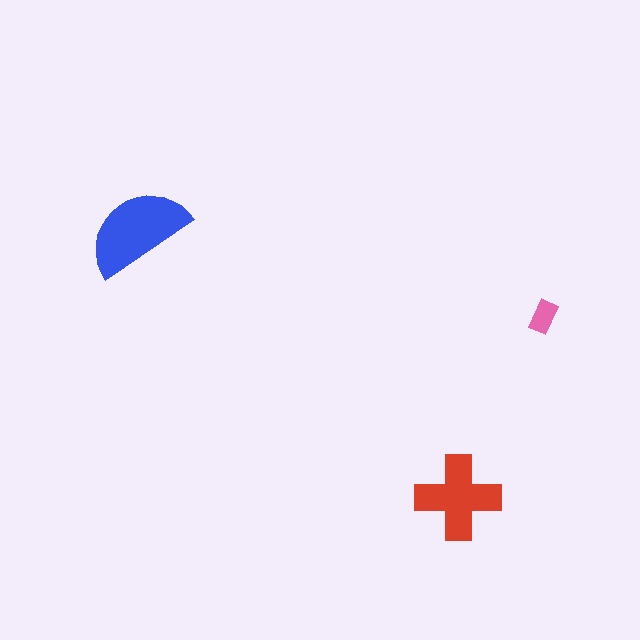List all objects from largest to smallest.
The blue semicircle, the red cross, the pink rectangle.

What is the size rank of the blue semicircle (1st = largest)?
1st.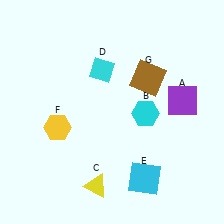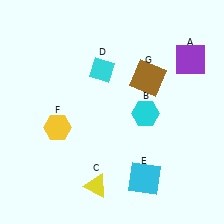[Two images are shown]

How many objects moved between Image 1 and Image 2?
1 object moved between the two images.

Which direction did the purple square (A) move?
The purple square (A) moved up.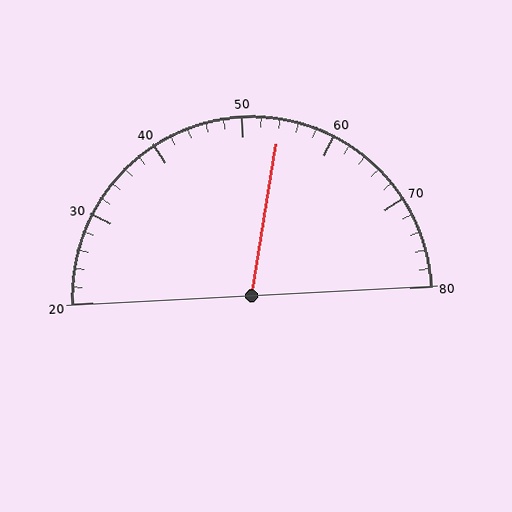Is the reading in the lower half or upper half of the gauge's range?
The reading is in the upper half of the range (20 to 80).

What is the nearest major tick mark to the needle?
The nearest major tick mark is 50.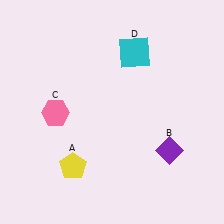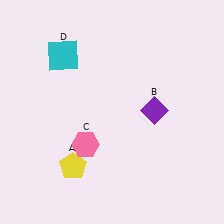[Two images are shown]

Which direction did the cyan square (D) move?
The cyan square (D) moved left.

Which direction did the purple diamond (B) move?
The purple diamond (B) moved up.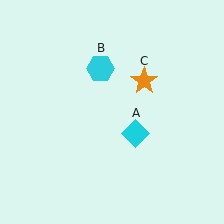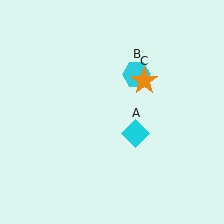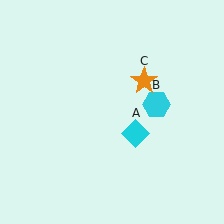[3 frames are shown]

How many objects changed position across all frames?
1 object changed position: cyan hexagon (object B).